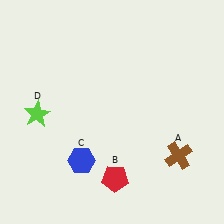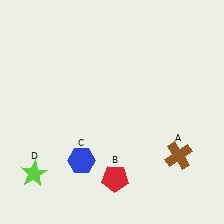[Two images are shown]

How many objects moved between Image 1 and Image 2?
1 object moved between the two images.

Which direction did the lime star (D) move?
The lime star (D) moved down.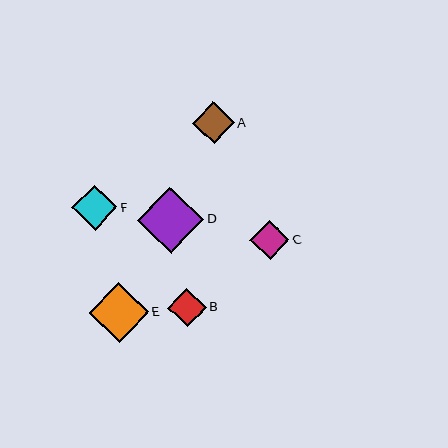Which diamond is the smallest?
Diamond B is the smallest with a size of approximately 38 pixels.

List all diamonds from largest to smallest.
From largest to smallest: D, E, F, A, C, B.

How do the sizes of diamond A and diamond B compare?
Diamond A and diamond B are approximately the same size.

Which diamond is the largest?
Diamond D is the largest with a size of approximately 66 pixels.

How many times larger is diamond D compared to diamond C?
Diamond D is approximately 1.7 times the size of diamond C.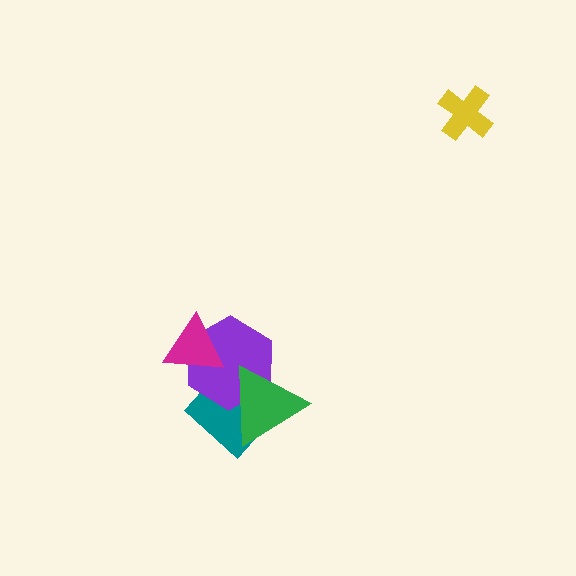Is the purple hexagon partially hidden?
Yes, it is partially covered by another shape.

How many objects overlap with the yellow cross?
0 objects overlap with the yellow cross.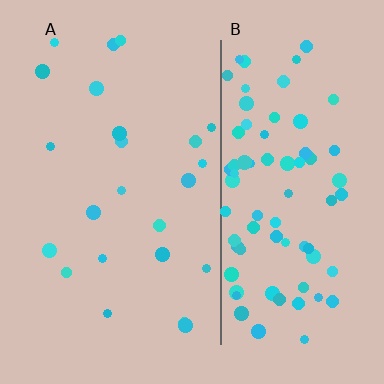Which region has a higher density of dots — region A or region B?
B (the right).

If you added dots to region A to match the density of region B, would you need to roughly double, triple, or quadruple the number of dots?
Approximately quadruple.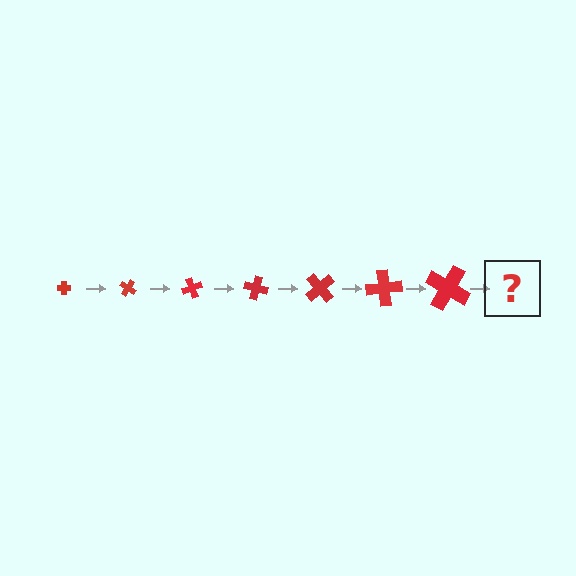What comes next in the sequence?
The next element should be a cross, larger than the previous one and rotated 245 degrees from the start.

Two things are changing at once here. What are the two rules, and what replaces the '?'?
The two rules are that the cross grows larger each step and it rotates 35 degrees each step. The '?' should be a cross, larger than the previous one and rotated 245 degrees from the start.